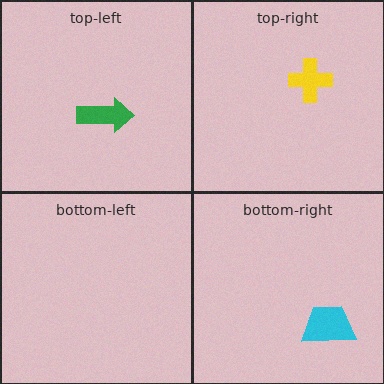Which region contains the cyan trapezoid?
The bottom-right region.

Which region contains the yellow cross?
The top-right region.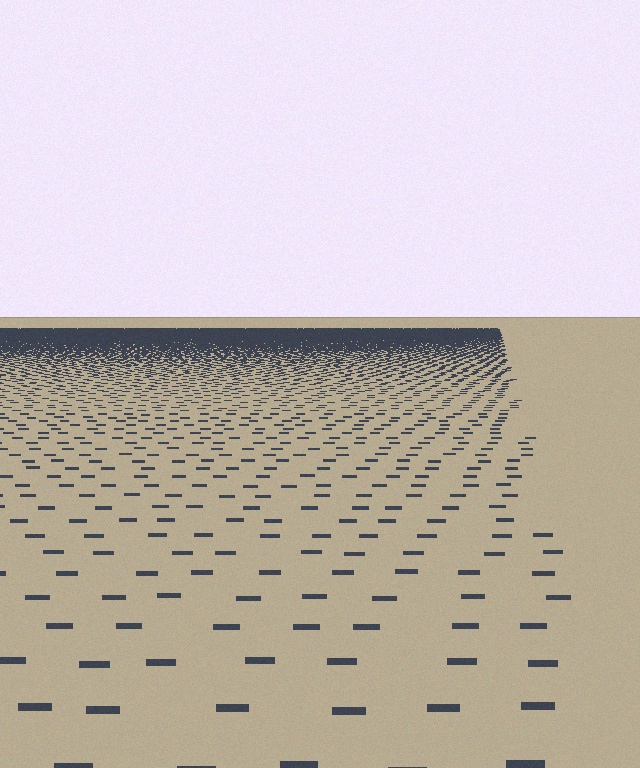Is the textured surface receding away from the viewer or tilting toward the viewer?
The surface is receding away from the viewer. Texture elements get smaller and denser toward the top.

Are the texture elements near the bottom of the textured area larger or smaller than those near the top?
Larger. Near the bottom, elements are closer to the viewer and appear at a bigger on-screen size.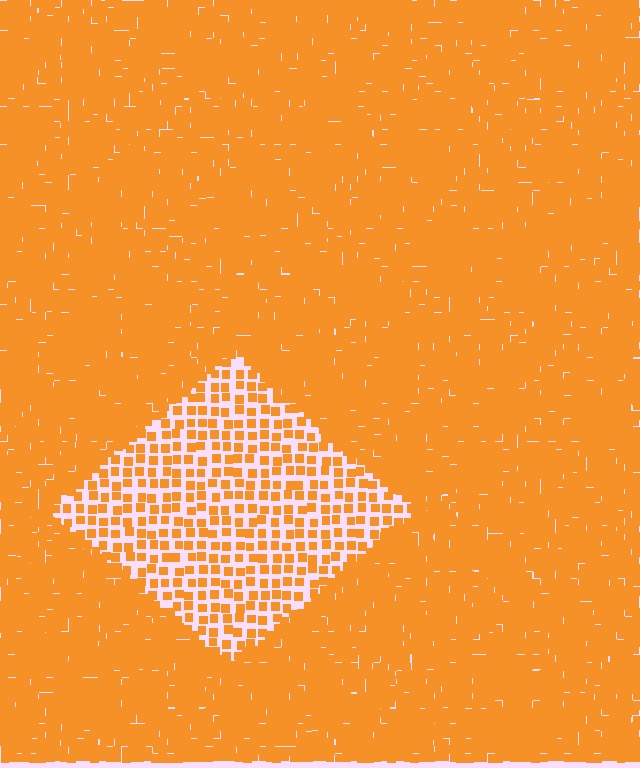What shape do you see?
I see a diamond.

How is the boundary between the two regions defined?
The boundary is defined by a change in element density (approximately 2.6x ratio). All elements are the same color, size, and shape.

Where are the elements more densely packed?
The elements are more densely packed outside the diamond boundary.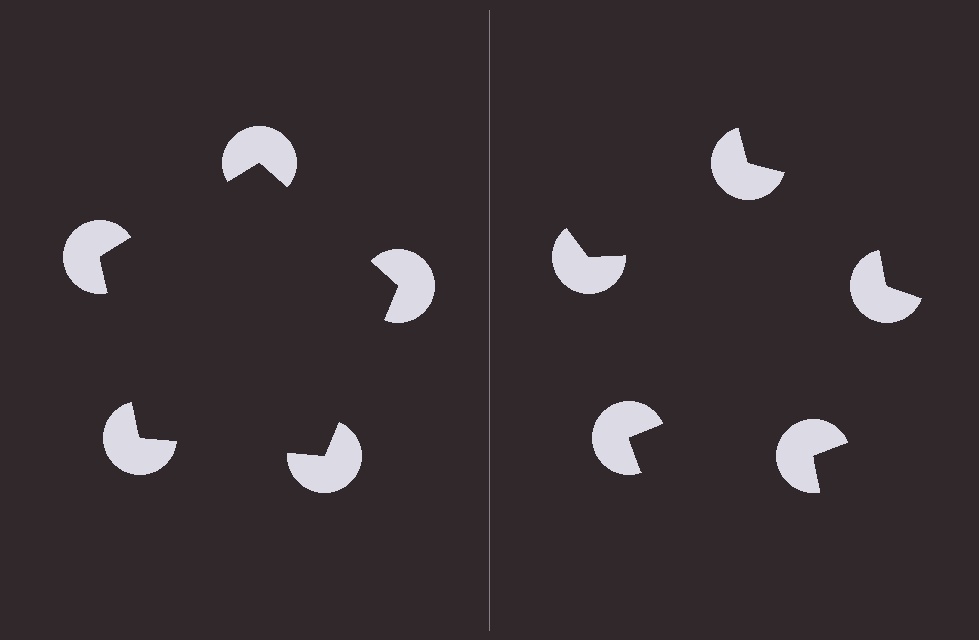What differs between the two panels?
The pac-man discs are positioned identically on both sides; only the wedge orientations differ. On the left they align to a pentagon; on the right they are misaligned.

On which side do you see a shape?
An illusory pentagon appears on the left side. On the right side the wedge cuts are rotated, so no coherent shape forms.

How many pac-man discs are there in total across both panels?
10 — 5 on each side.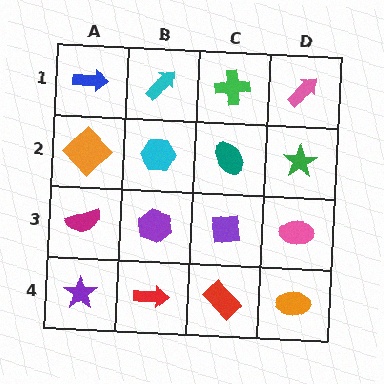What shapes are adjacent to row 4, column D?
A pink ellipse (row 3, column D), a red rectangle (row 4, column C).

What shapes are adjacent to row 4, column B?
A purple hexagon (row 3, column B), a purple star (row 4, column A), a red rectangle (row 4, column C).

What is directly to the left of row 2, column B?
An orange diamond.